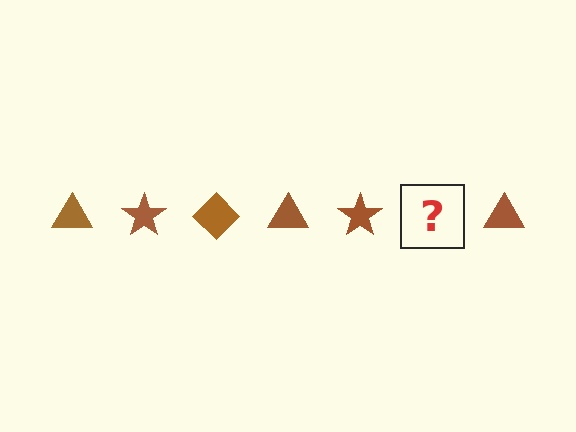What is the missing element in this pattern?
The missing element is a brown diamond.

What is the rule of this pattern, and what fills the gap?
The rule is that the pattern cycles through triangle, star, diamond shapes in brown. The gap should be filled with a brown diamond.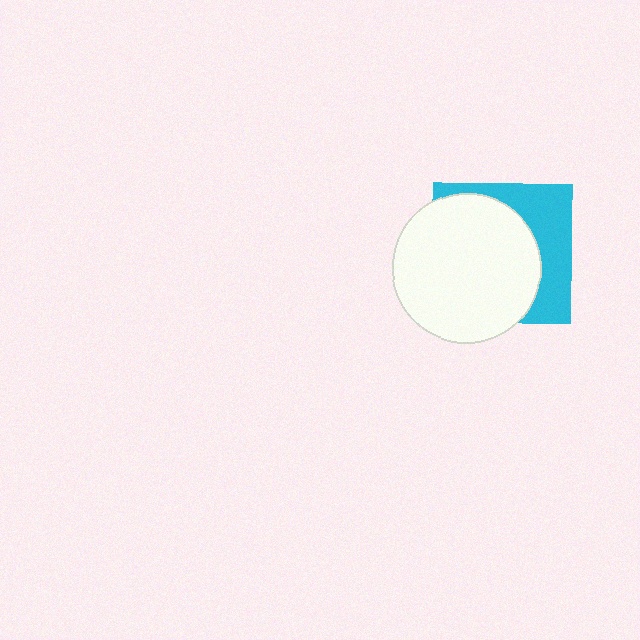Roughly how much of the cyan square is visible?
A small part of it is visible (roughly 36%).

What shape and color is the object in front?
The object in front is a white circle.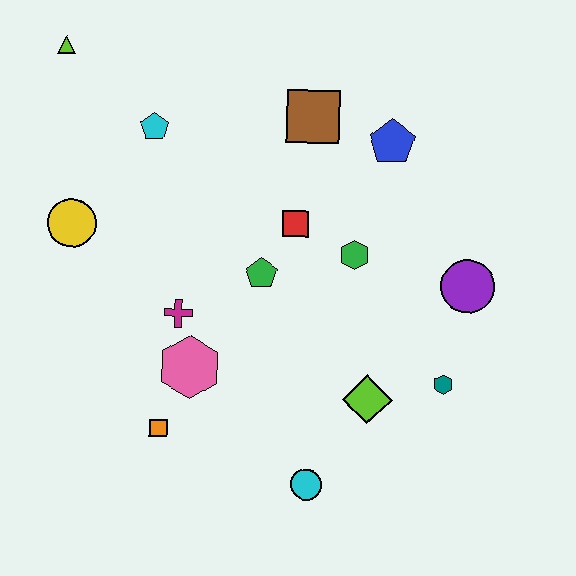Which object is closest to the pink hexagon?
The magenta cross is closest to the pink hexagon.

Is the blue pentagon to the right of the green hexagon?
Yes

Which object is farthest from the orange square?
The lime triangle is farthest from the orange square.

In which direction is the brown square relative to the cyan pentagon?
The brown square is to the right of the cyan pentagon.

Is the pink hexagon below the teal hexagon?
No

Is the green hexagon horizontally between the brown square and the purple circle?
Yes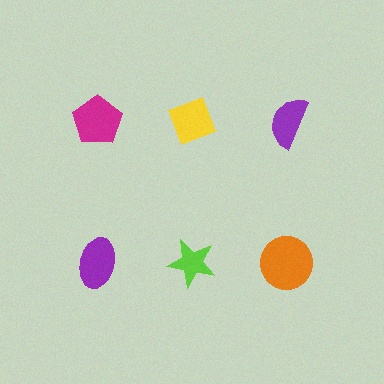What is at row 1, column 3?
A purple semicircle.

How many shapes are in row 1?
3 shapes.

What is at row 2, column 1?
A purple ellipse.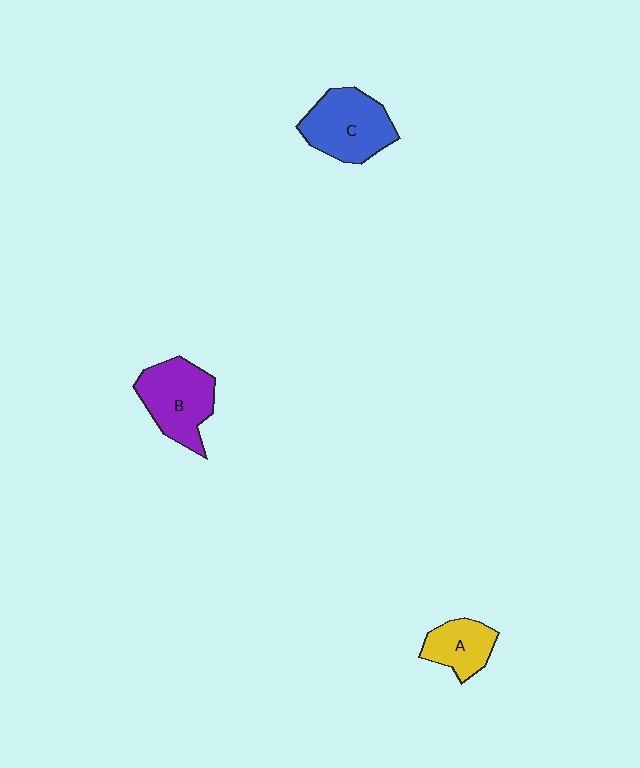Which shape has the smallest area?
Shape A (yellow).